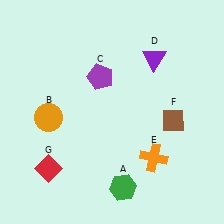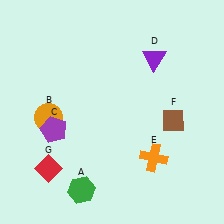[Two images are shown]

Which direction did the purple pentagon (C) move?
The purple pentagon (C) moved down.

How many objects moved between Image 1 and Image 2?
2 objects moved between the two images.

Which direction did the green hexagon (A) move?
The green hexagon (A) moved left.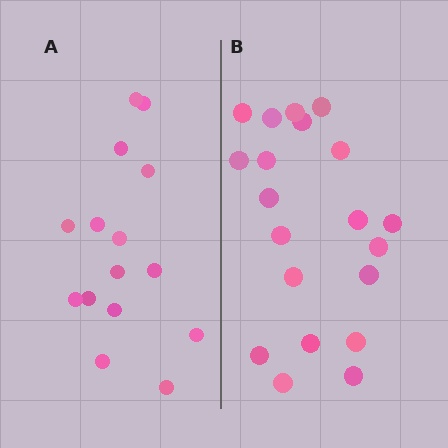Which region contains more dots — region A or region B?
Region B (the right region) has more dots.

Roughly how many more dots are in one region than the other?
Region B has about 5 more dots than region A.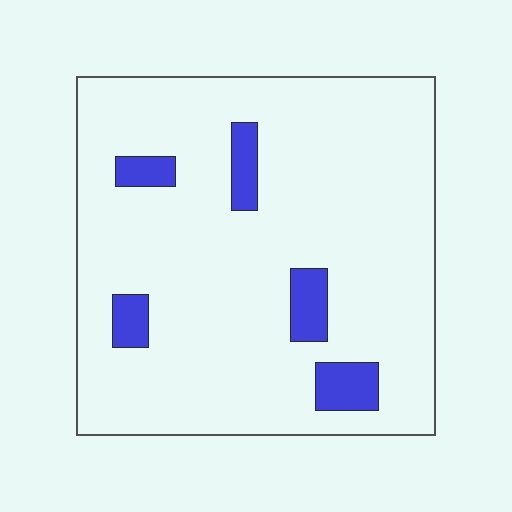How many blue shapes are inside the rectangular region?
5.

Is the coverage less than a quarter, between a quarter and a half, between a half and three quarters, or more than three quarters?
Less than a quarter.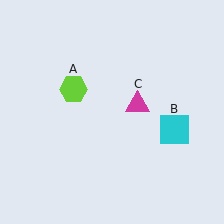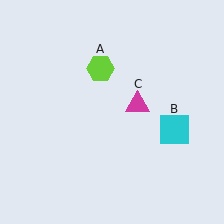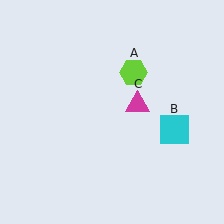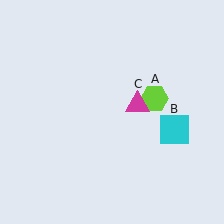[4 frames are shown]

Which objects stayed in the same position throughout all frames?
Cyan square (object B) and magenta triangle (object C) remained stationary.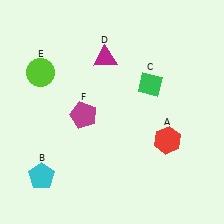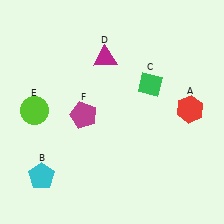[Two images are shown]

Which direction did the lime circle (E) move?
The lime circle (E) moved down.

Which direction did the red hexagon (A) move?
The red hexagon (A) moved up.